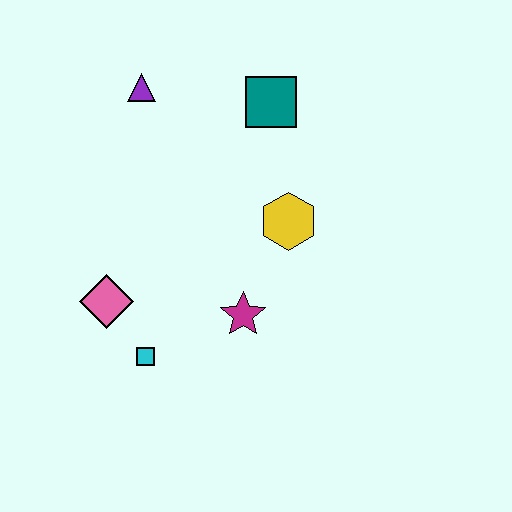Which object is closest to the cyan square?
The pink diamond is closest to the cyan square.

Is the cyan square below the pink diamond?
Yes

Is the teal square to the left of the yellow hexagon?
Yes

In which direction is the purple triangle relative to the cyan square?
The purple triangle is above the cyan square.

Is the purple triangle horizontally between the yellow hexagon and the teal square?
No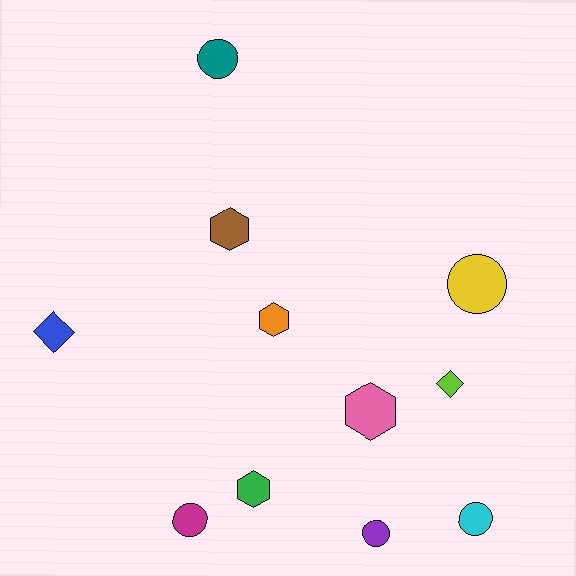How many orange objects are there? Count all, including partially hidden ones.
There is 1 orange object.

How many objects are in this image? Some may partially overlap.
There are 11 objects.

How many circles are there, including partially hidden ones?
There are 5 circles.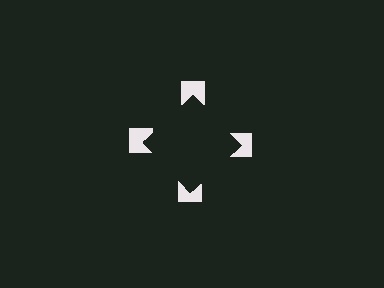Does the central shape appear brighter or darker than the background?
It typically appears slightly darker than the background, even though no actual brightness change is drawn.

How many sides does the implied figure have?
4 sides.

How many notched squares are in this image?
There are 4 — one at each vertex of the illusory square.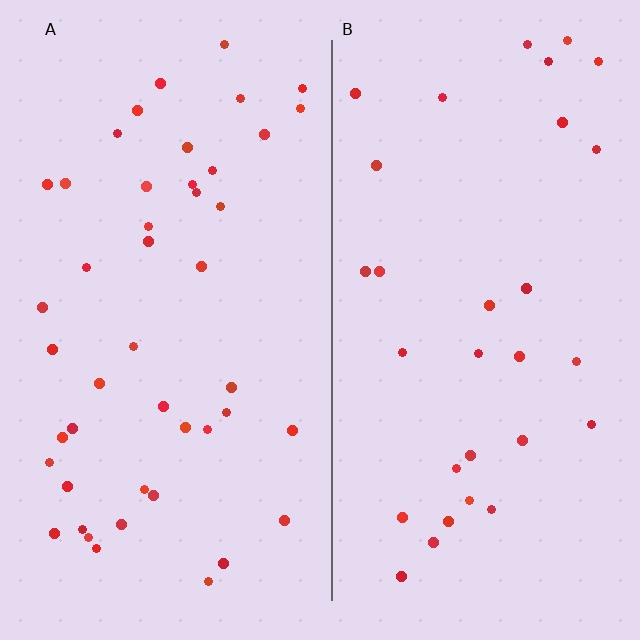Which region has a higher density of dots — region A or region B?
A (the left).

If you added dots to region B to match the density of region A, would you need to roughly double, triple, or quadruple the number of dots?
Approximately double.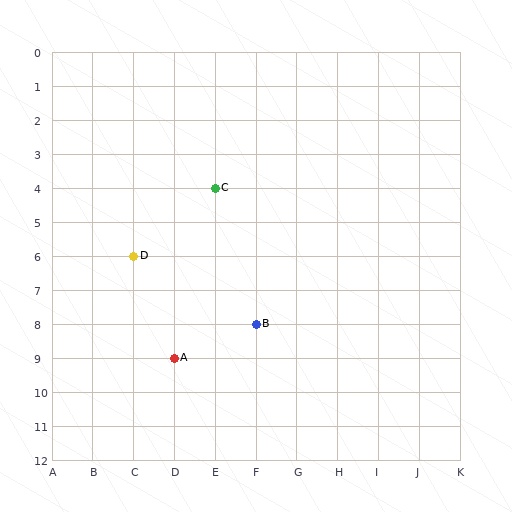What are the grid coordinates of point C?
Point C is at grid coordinates (E, 4).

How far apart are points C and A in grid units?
Points C and A are 1 column and 5 rows apart (about 5.1 grid units diagonally).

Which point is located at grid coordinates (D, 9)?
Point A is at (D, 9).